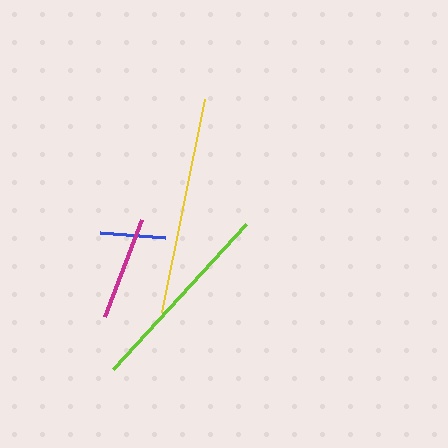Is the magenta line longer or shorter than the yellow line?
The yellow line is longer than the magenta line.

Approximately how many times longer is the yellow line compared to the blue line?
The yellow line is approximately 3.3 times the length of the blue line.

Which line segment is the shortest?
The blue line is the shortest at approximately 65 pixels.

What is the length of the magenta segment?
The magenta segment is approximately 104 pixels long.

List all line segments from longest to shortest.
From longest to shortest: yellow, lime, magenta, blue.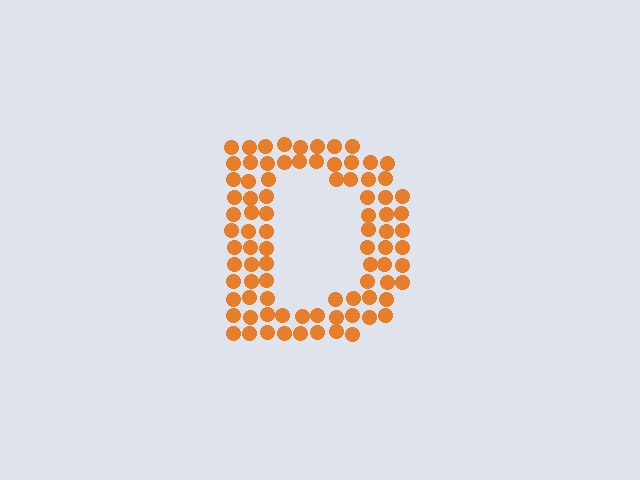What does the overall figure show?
The overall figure shows the letter D.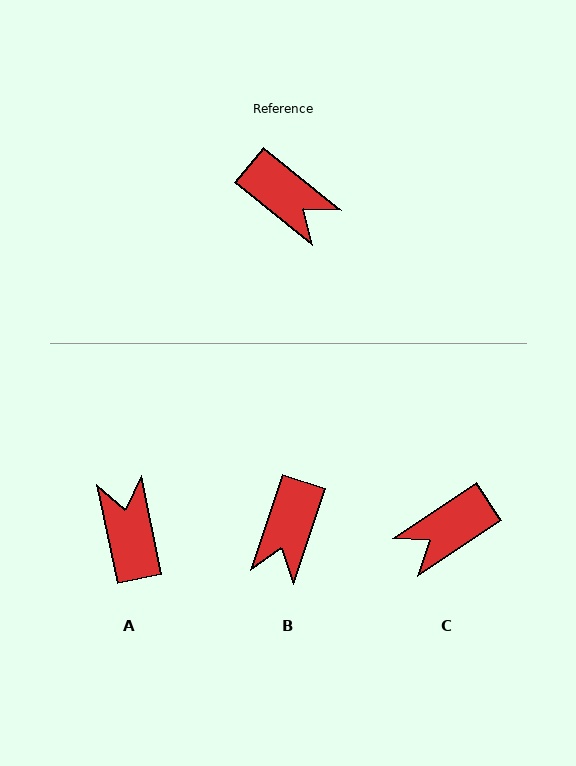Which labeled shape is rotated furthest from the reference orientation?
A, about 141 degrees away.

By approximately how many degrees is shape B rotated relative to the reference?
Approximately 69 degrees clockwise.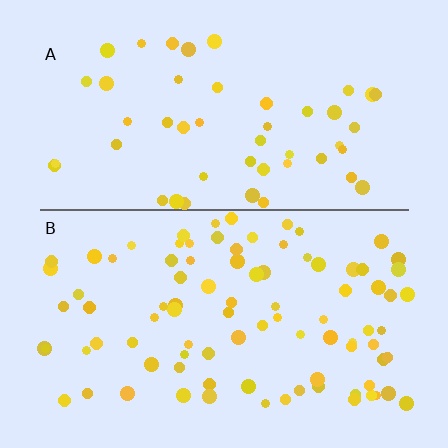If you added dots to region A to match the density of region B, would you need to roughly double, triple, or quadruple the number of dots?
Approximately double.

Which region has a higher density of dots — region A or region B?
B (the bottom).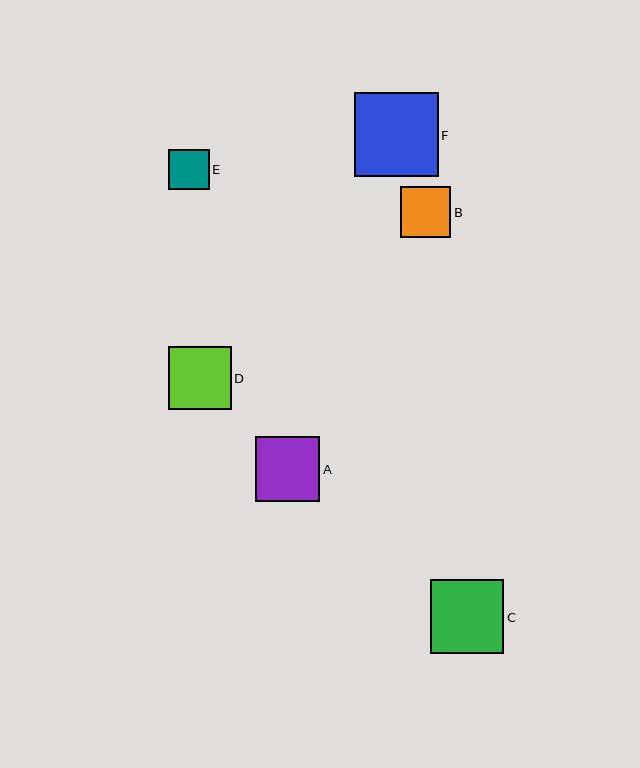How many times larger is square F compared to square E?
Square F is approximately 2.1 times the size of square E.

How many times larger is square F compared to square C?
Square F is approximately 1.1 times the size of square C.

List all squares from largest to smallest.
From largest to smallest: F, C, A, D, B, E.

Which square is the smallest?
Square E is the smallest with a size of approximately 41 pixels.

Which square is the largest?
Square F is the largest with a size of approximately 84 pixels.